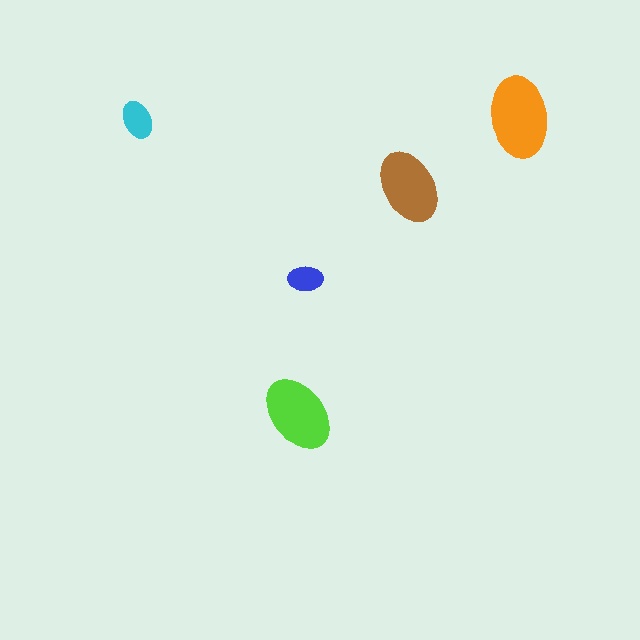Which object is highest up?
The orange ellipse is topmost.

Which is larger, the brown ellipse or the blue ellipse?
The brown one.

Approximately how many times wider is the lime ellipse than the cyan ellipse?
About 2 times wider.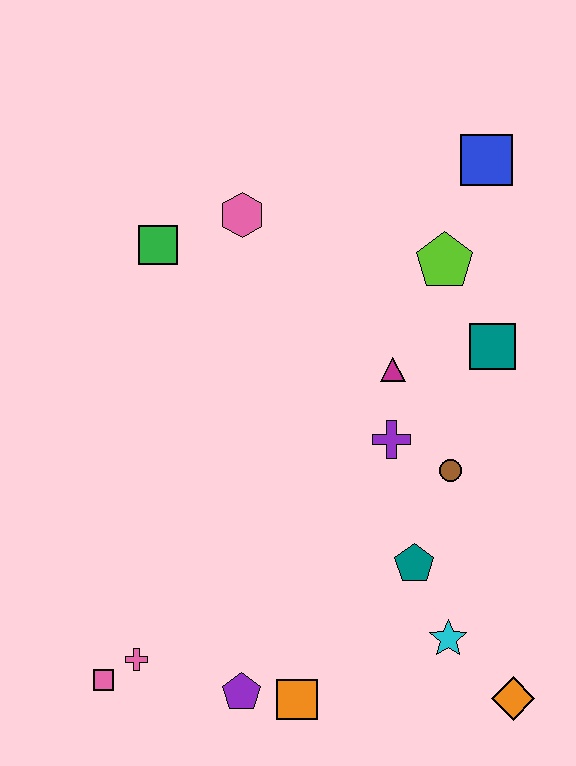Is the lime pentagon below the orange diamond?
No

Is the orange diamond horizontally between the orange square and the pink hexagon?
No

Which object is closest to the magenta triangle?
The purple cross is closest to the magenta triangle.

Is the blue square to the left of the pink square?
No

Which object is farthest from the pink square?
The blue square is farthest from the pink square.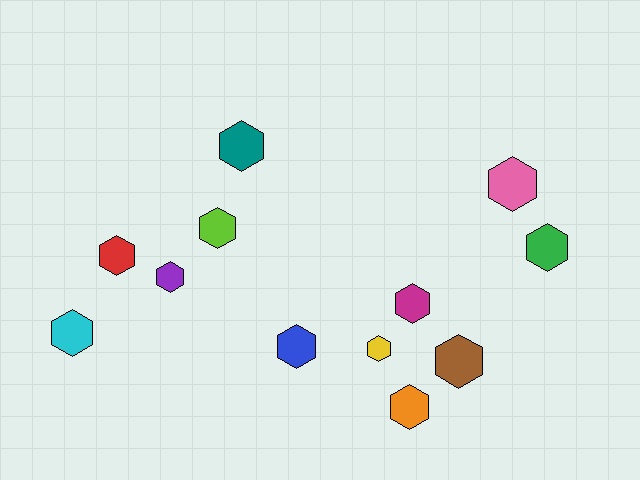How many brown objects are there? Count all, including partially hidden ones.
There is 1 brown object.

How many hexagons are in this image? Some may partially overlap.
There are 12 hexagons.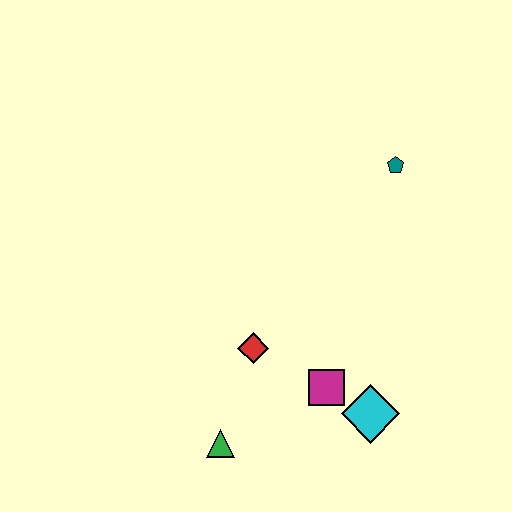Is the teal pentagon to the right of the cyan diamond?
Yes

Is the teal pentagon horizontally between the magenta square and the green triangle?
No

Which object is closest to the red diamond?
The magenta square is closest to the red diamond.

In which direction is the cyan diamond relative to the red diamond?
The cyan diamond is to the right of the red diamond.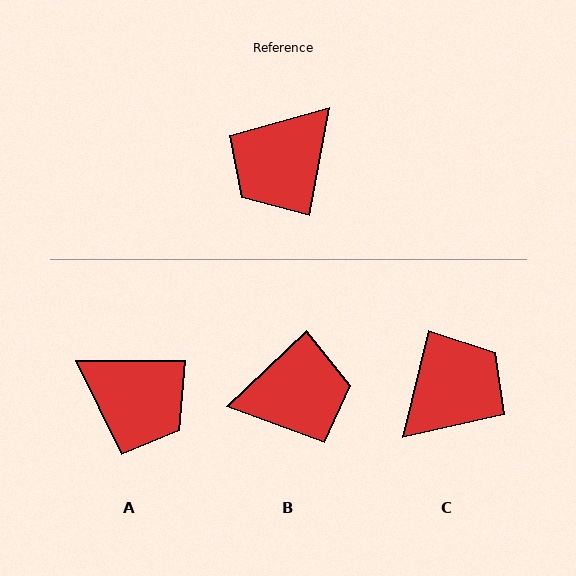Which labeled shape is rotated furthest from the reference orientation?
C, about 177 degrees away.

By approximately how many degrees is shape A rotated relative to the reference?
Approximately 101 degrees counter-clockwise.